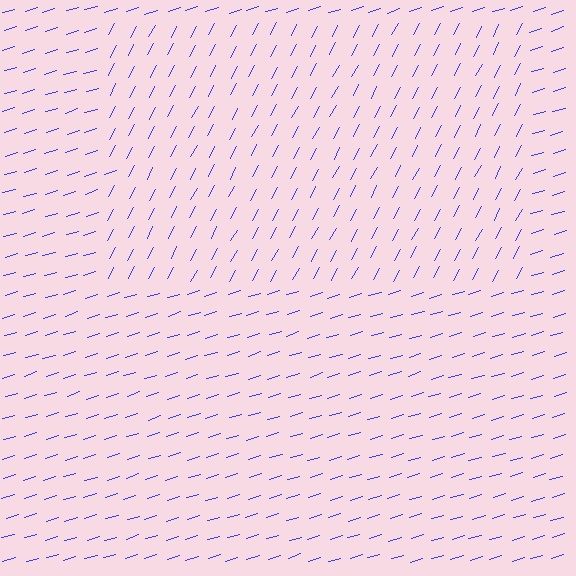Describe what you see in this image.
The image is filled with small blue line segments. A rectangle region in the image has lines oriented differently from the surrounding lines, creating a visible texture boundary.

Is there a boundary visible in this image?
Yes, there is a texture boundary formed by a change in line orientation.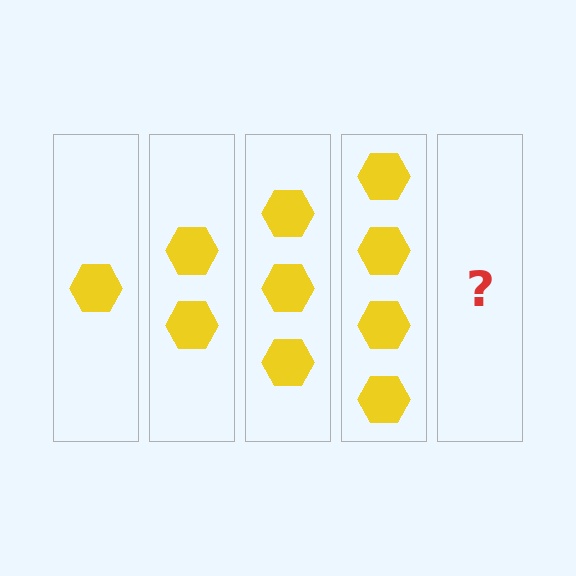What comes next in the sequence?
The next element should be 5 hexagons.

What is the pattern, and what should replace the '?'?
The pattern is that each step adds one more hexagon. The '?' should be 5 hexagons.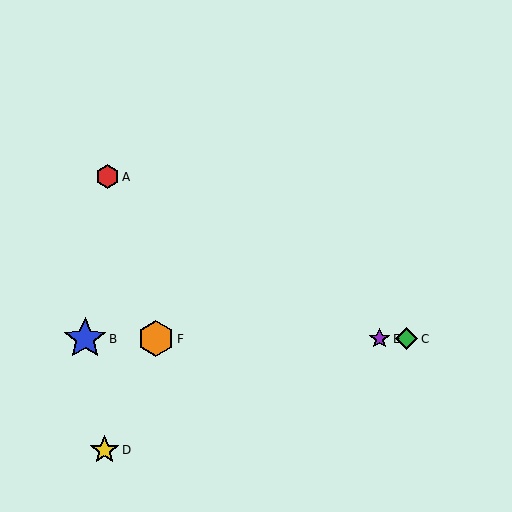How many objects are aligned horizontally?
4 objects (B, C, E, F) are aligned horizontally.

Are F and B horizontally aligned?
Yes, both are at y≈339.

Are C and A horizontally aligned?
No, C is at y≈339 and A is at y≈177.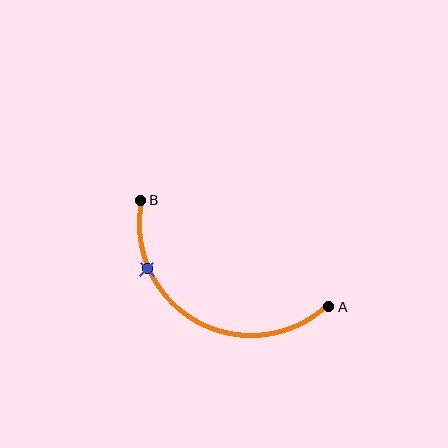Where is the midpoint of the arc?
The arc midpoint is the point on the curve farthest from the straight line joining A and B. It sits below that line.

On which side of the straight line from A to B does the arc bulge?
The arc bulges below the straight line connecting A and B.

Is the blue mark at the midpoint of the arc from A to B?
No. The blue mark lies on the arc but is closer to endpoint B. The arc midpoint would be at the point on the curve equidistant along the arc from both A and B.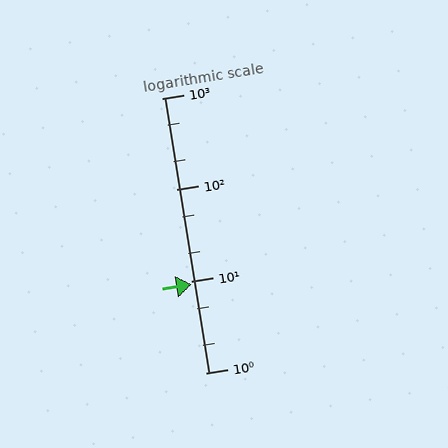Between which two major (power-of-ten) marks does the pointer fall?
The pointer is between 1 and 10.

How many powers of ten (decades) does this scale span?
The scale spans 3 decades, from 1 to 1000.